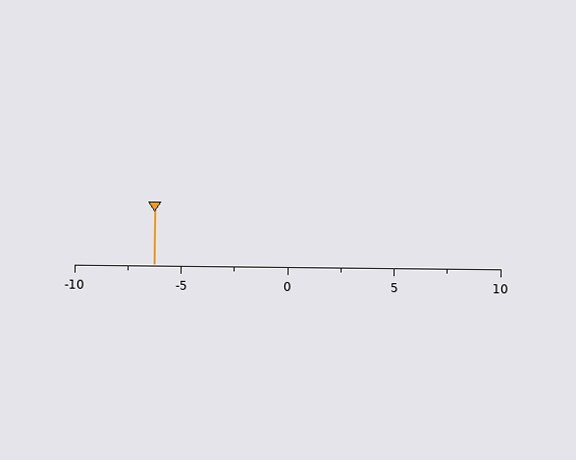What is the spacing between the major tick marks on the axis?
The major ticks are spaced 5 apart.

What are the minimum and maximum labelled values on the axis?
The axis runs from -10 to 10.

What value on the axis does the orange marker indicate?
The marker indicates approximately -6.2.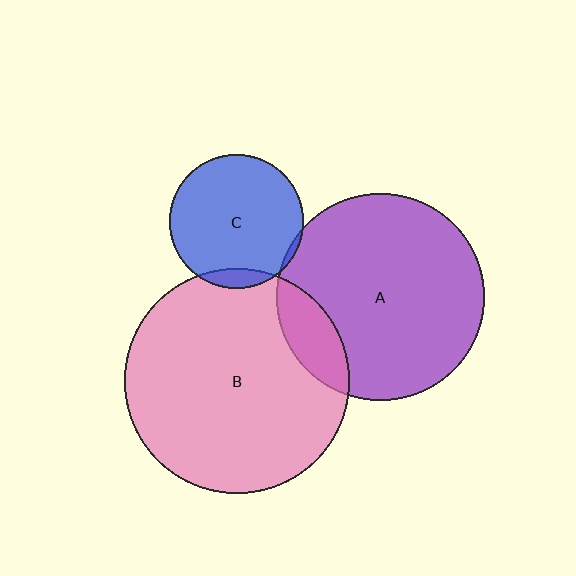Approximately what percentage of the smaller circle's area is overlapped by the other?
Approximately 5%.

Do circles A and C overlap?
Yes.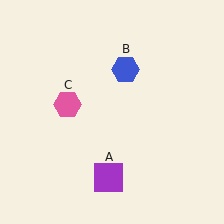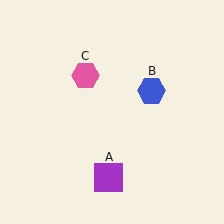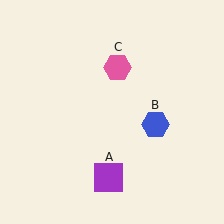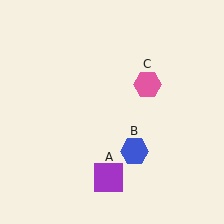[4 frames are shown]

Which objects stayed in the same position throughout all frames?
Purple square (object A) remained stationary.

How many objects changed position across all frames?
2 objects changed position: blue hexagon (object B), pink hexagon (object C).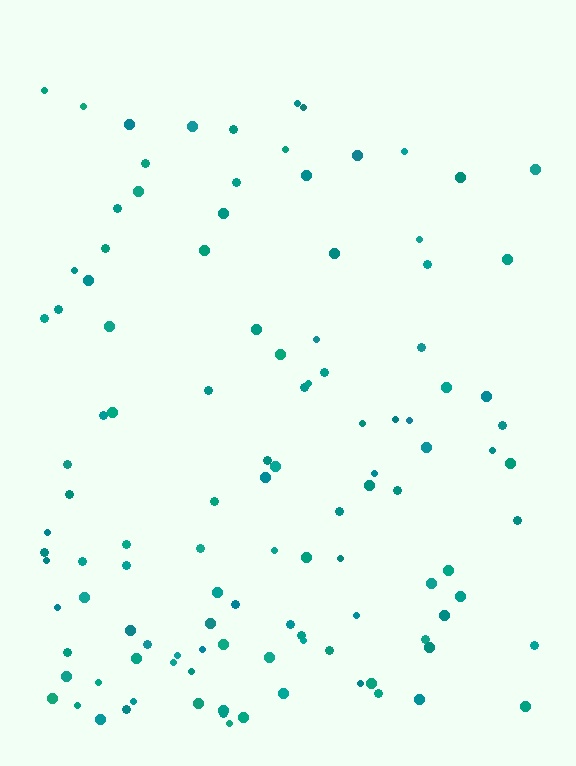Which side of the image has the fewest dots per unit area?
The top.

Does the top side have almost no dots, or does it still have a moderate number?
Still a moderate number, just noticeably fewer than the bottom.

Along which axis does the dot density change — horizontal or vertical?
Vertical.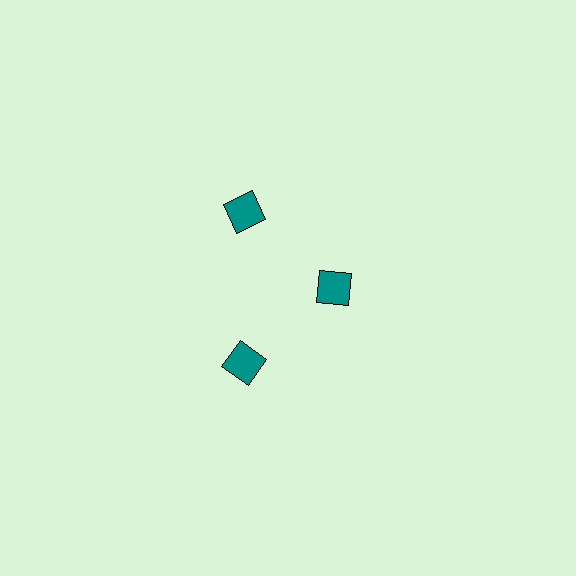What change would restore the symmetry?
The symmetry would be restored by moving it outward, back onto the ring so that all 3 diamonds sit at equal angles and equal distance from the center.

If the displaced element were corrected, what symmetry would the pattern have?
It would have 3-fold rotational symmetry — the pattern would map onto itself every 120 degrees.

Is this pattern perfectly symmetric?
No. The 3 teal diamonds are arranged in a ring, but one element near the 3 o'clock position is pulled inward toward the center, breaking the 3-fold rotational symmetry.